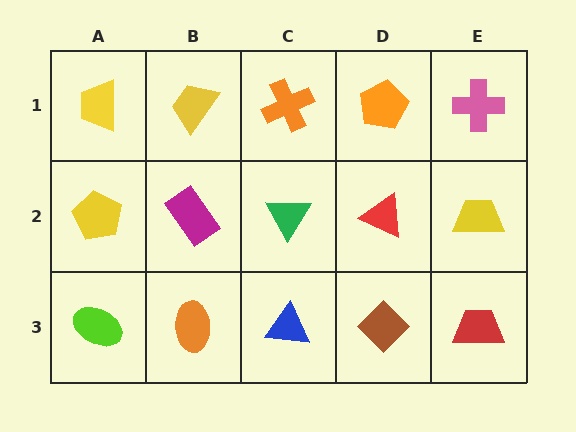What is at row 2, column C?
A green triangle.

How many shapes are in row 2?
5 shapes.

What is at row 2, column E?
A yellow trapezoid.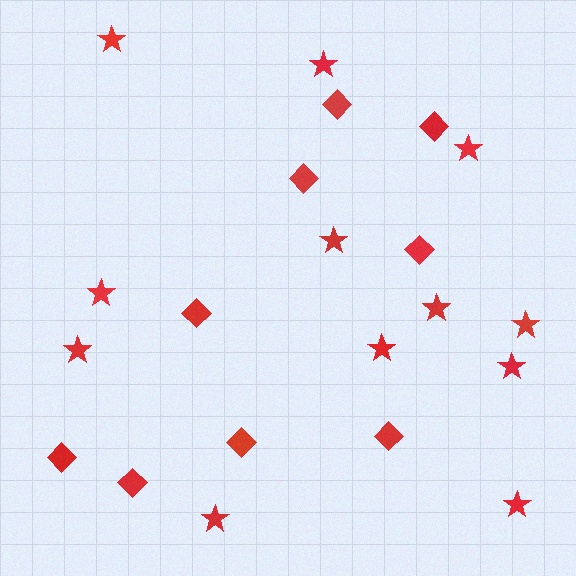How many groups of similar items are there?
There are 2 groups: one group of diamonds (9) and one group of stars (12).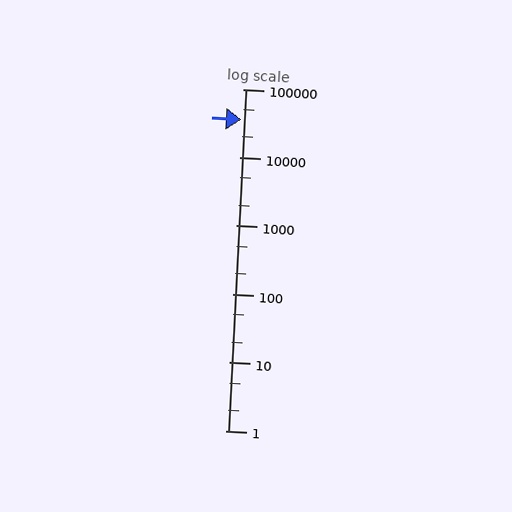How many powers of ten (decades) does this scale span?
The scale spans 5 decades, from 1 to 100000.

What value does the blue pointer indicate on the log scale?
The pointer indicates approximately 36000.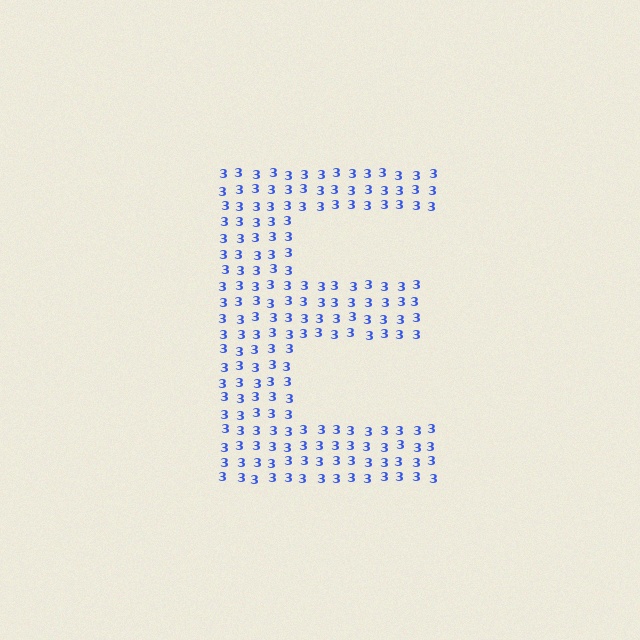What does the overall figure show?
The overall figure shows the letter E.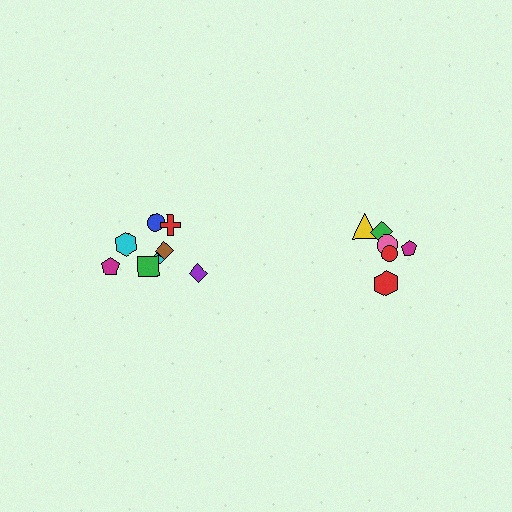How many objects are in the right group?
There are 6 objects.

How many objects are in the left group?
There are 8 objects.